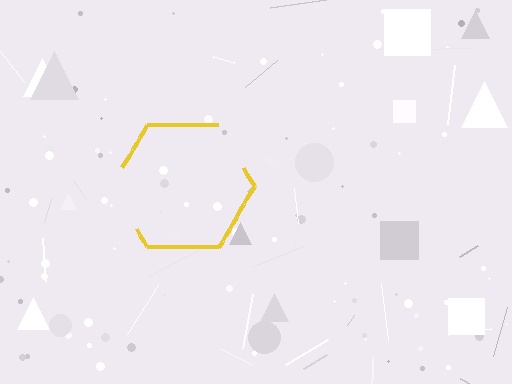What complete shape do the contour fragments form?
The contour fragments form a hexagon.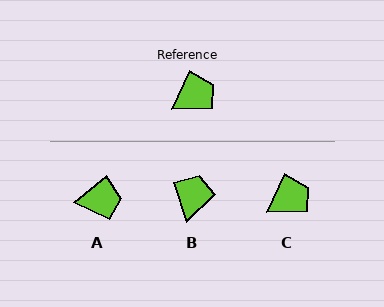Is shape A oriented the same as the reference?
No, it is off by about 26 degrees.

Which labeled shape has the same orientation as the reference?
C.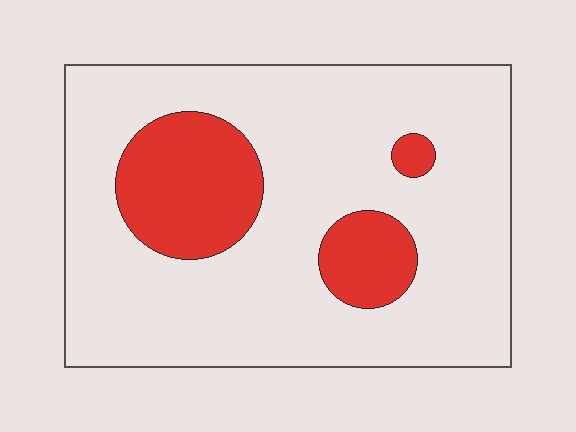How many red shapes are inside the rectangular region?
3.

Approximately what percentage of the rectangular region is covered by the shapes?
Approximately 20%.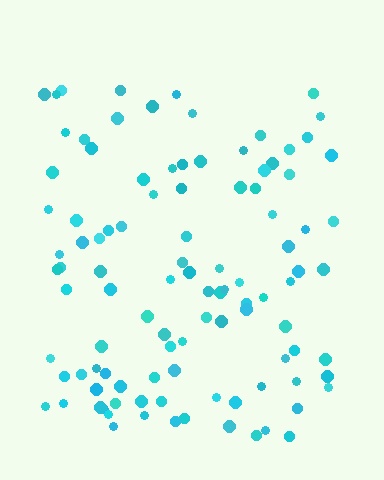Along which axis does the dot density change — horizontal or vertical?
Vertical.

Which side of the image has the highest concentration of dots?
The bottom.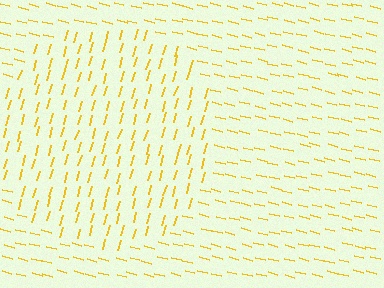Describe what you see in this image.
The image is filled with small yellow line segments. A circle region in the image has lines oriented differently from the surrounding lines, creating a visible texture boundary.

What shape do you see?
I see a circle.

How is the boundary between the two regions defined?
The boundary is defined purely by a change in line orientation (approximately 88 degrees difference). All lines are the same color and thickness.